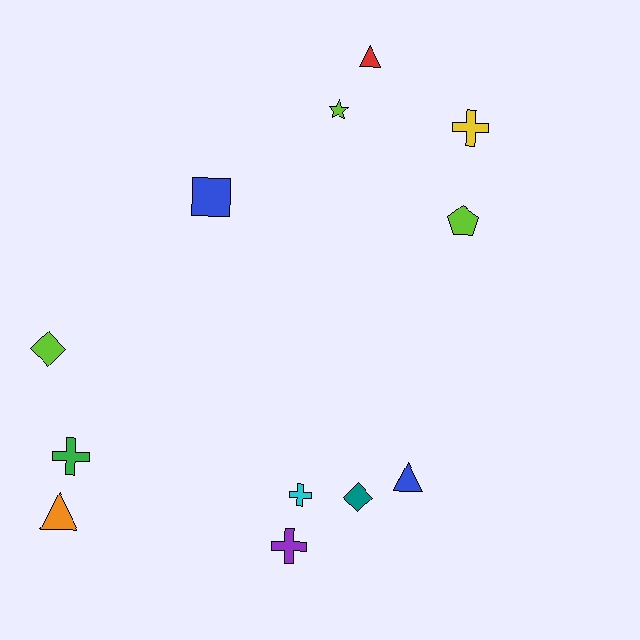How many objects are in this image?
There are 12 objects.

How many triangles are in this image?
There are 3 triangles.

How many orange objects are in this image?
There is 1 orange object.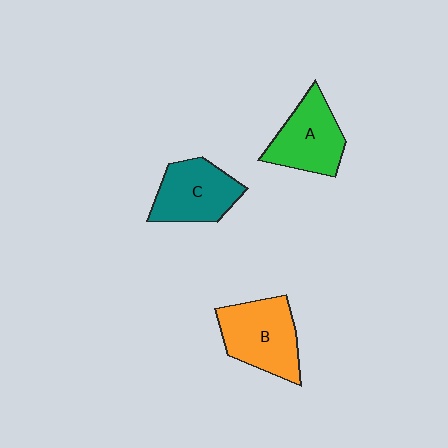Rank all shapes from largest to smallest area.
From largest to smallest: B (orange), C (teal), A (green).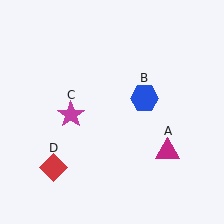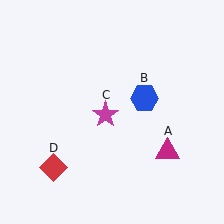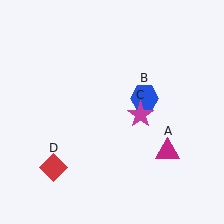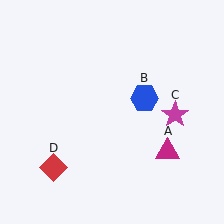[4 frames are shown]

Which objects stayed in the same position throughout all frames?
Magenta triangle (object A) and blue hexagon (object B) and red diamond (object D) remained stationary.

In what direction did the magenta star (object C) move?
The magenta star (object C) moved right.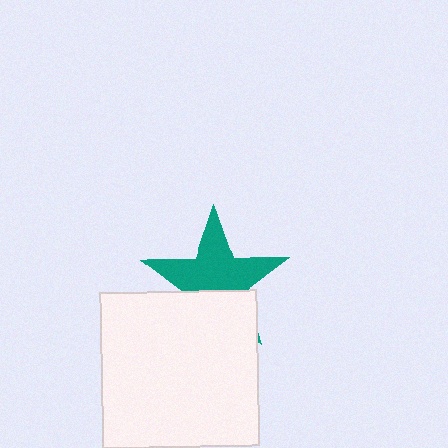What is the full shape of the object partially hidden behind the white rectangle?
The partially hidden object is a teal star.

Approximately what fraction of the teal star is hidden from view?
Roughly 38% of the teal star is hidden behind the white rectangle.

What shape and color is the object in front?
The object in front is a white rectangle.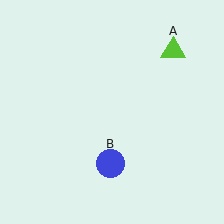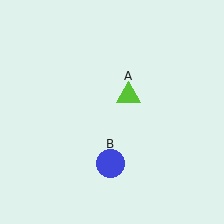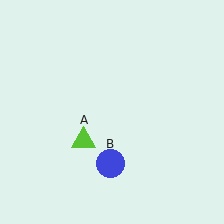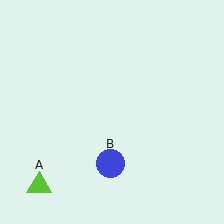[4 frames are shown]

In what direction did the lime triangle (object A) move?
The lime triangle (object A) moved down and to the left.